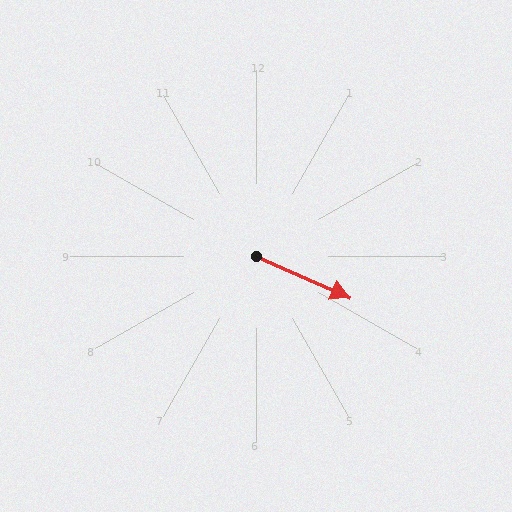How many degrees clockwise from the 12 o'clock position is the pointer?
Approximately 114 degrees.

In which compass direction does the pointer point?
Southeast.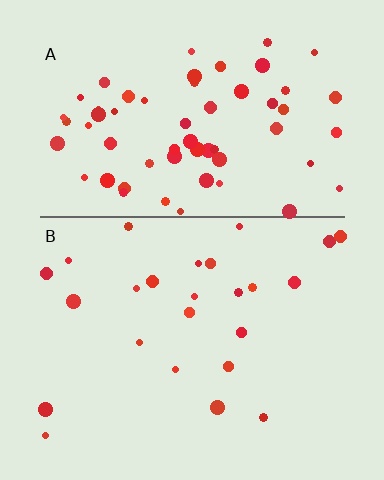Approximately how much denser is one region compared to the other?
Approximately 2.5× — region A over region B.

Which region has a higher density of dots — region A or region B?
A (the top).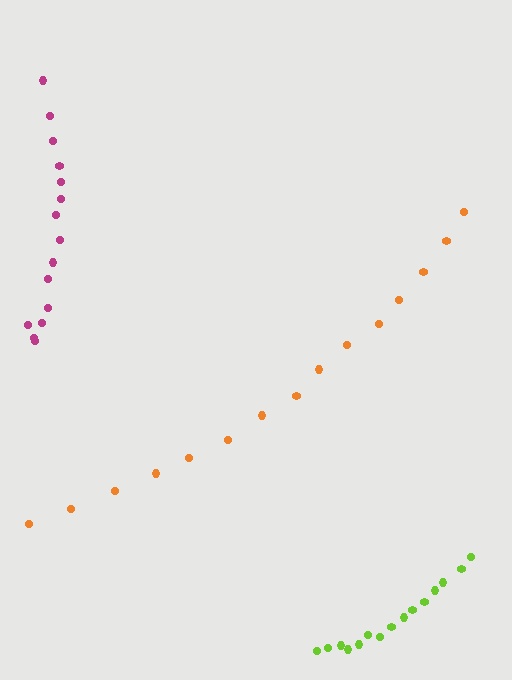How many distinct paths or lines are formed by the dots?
There are 3 distinct paths.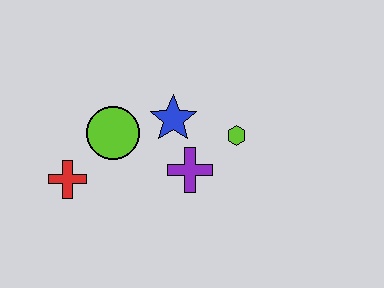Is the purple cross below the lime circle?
Yes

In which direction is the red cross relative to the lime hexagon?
The red cross is to the left of the lime hexagon.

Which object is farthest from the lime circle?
The lime hexagon is farthest from the lime circle.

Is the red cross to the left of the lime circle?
Yes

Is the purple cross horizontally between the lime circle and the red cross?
No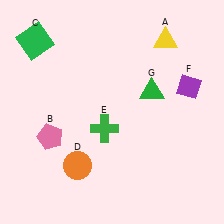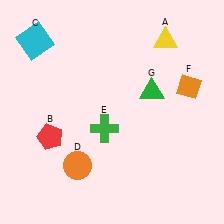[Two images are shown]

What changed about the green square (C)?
In Image 1, C is green. In Image 2, it changed to cyan.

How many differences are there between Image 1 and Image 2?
There are 3 differences between the two images.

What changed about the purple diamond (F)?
In Image 1, F is purple. In Image 2, it changed to orange.